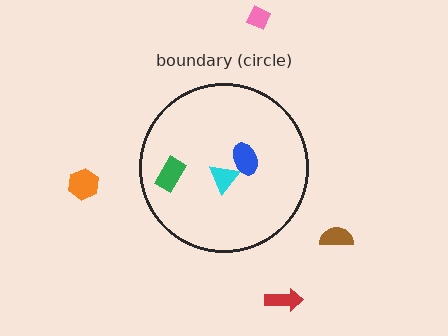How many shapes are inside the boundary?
3 inside, 4 outside.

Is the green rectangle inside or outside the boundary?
Inside.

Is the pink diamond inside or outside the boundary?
Outside.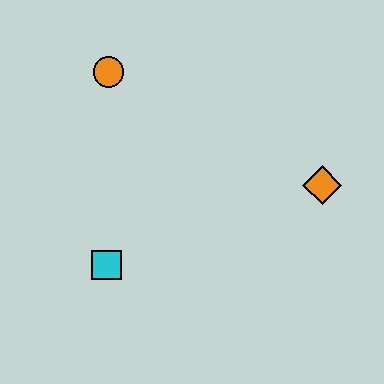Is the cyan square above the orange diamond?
No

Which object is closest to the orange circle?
The cyan square is closest to the orange circle.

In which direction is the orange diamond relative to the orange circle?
The orange diamond is to the right of the orange circle.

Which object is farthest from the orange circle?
The orange diamond is farthest from the orange circle.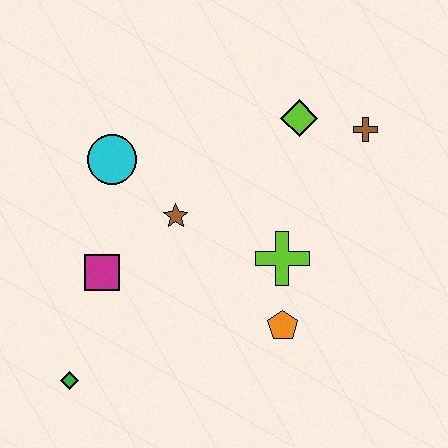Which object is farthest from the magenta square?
The brown cross is farthest from the magenta square.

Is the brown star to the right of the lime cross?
No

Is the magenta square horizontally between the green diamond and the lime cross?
Yes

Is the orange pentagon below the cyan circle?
Yes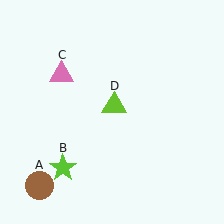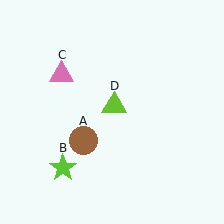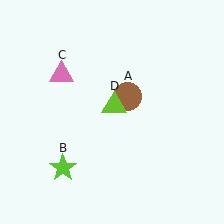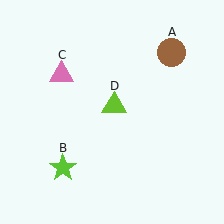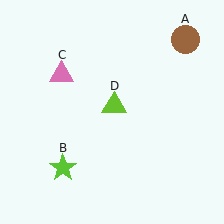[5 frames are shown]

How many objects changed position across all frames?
1 object changed position: brown circle (object A).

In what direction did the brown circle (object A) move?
The brown circle (object A) moved up and to the right.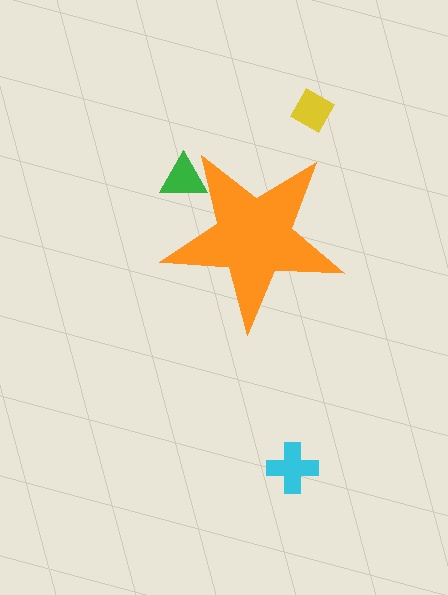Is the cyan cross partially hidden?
No, the cyan cross is fully visible.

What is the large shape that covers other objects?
An orange star.